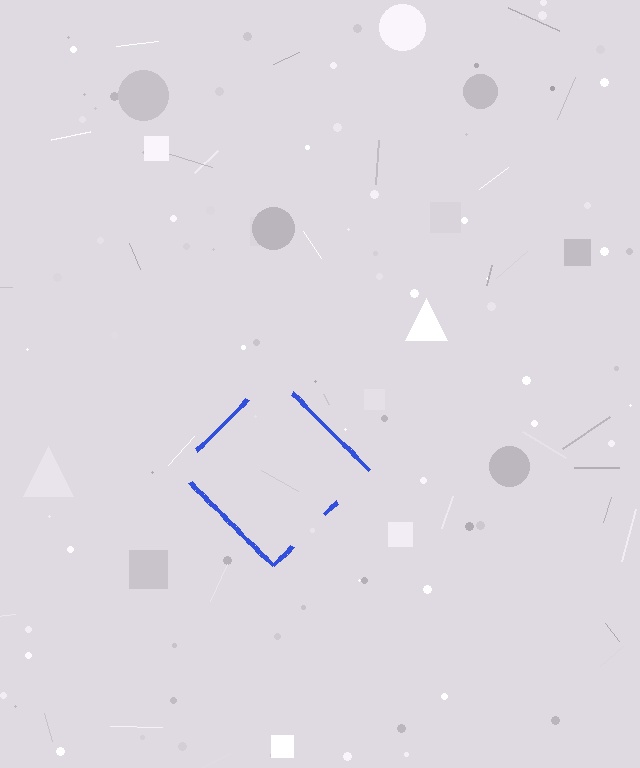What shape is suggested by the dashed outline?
The dashed outline suggests a diamond.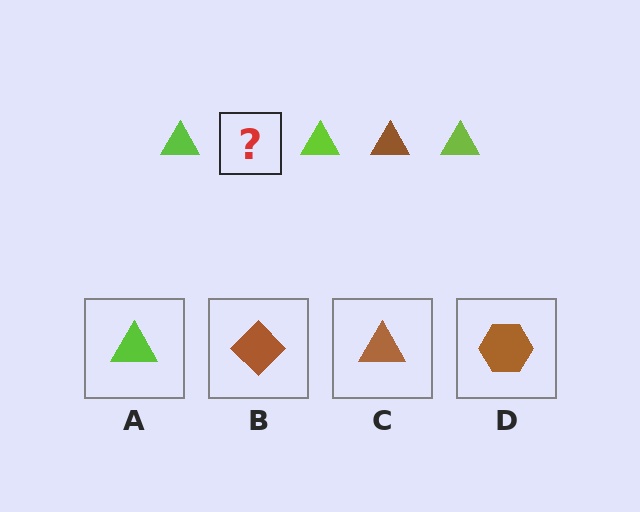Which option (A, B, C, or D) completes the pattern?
C.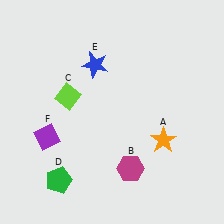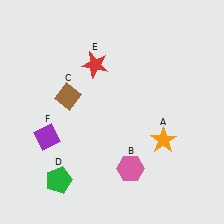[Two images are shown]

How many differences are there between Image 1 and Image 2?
There are 3 differences between the two images.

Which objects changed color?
B changed from magenta to pink. C changed from lime to brown. E changed from blue to red.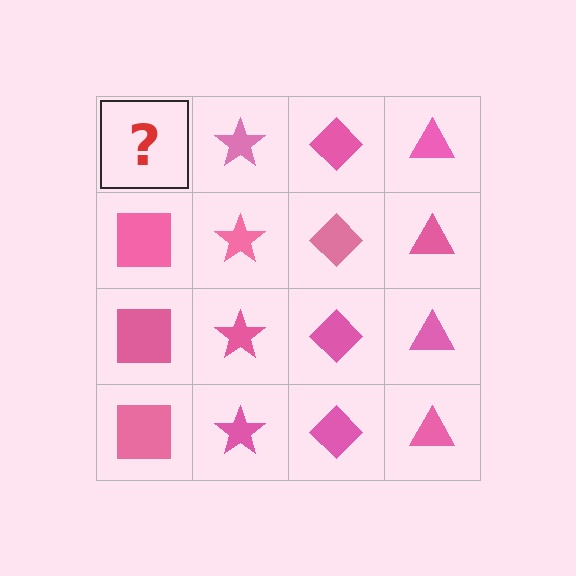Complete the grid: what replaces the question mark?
The question mark should be replaced with a pink square.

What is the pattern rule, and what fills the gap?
The rule is that each column has a consistent shape. The gap should be filled with a pink square.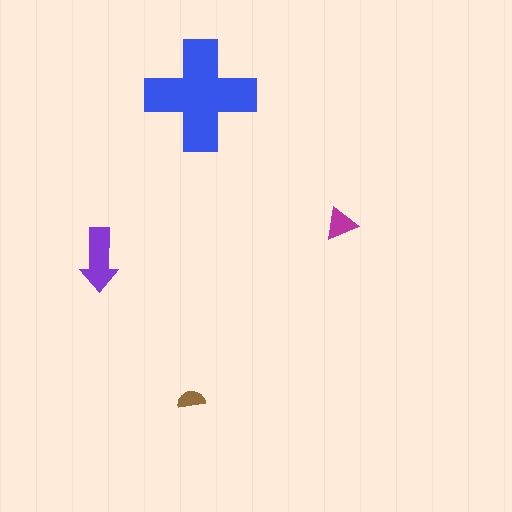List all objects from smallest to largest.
The brown semicircle, the magenta triangle, the purple arrow, the blue cross.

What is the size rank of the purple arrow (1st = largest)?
2nd.